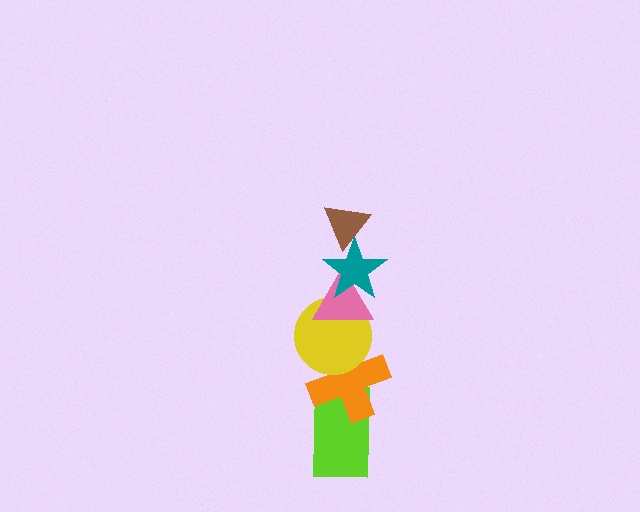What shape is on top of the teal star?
The brown triangle is on top of the teal star.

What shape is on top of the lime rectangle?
The orange cross is on top of the lime rectangle.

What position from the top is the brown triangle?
The brown triangle is 1st from the top.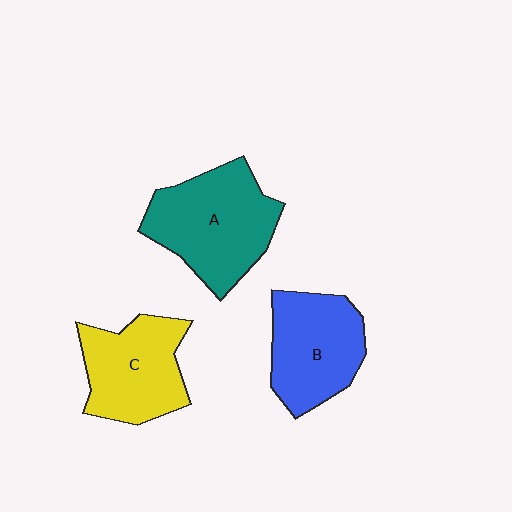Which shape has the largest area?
Shape A (teal).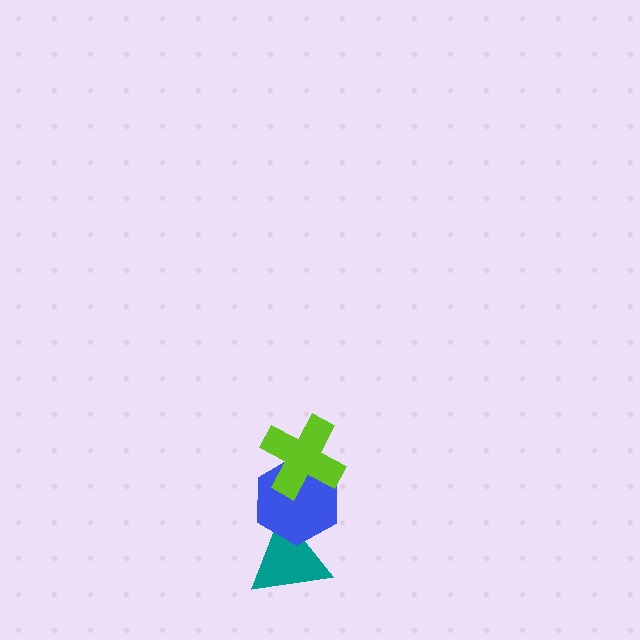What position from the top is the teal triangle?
The teal triangle is 3rd from the top.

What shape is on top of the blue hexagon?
The lime cross is on top of the blue hexagon.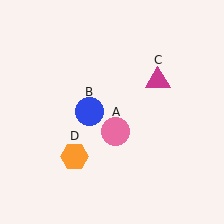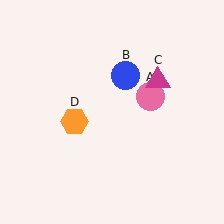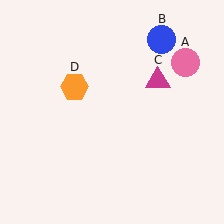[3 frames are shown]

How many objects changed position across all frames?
3 objects changed position: pink circle (object A), blue circle (object B), orange hexagon (object D).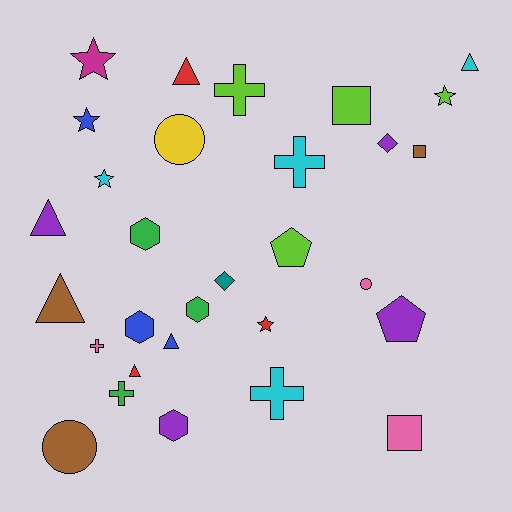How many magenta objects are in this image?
There is 1 magenta object.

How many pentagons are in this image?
There are 2 pentagons.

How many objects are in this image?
There are 30 objects.